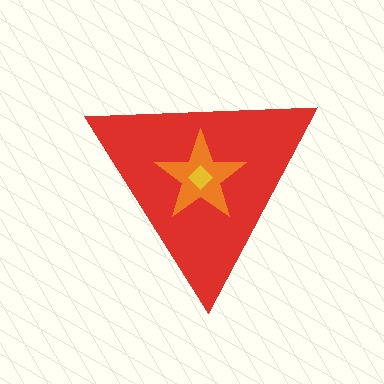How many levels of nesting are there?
3.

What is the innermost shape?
The yellow diamond.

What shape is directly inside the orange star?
The yellow diamond.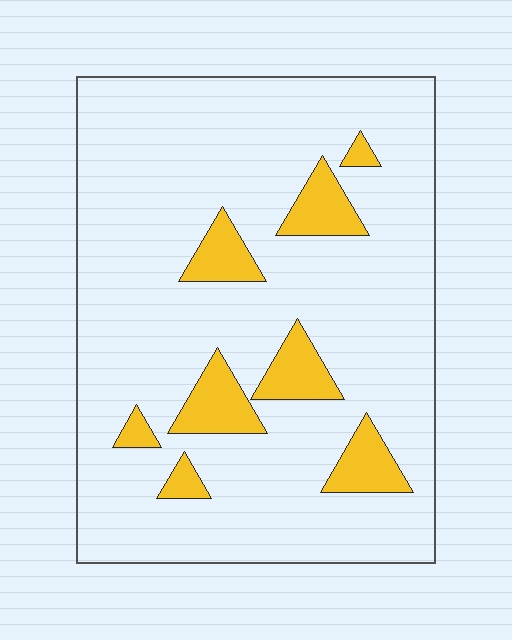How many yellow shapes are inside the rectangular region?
8.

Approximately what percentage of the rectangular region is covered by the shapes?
Approximately 15%.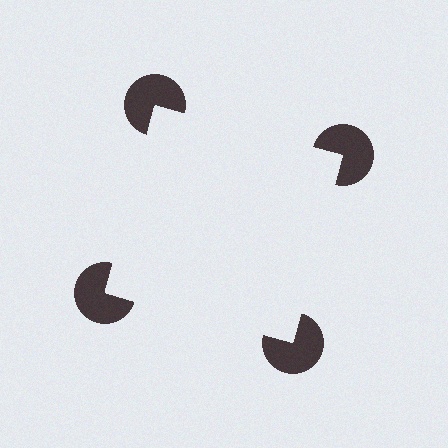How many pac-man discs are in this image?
There are 4 — one at each vertex of the illusory square.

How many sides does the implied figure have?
4 sides.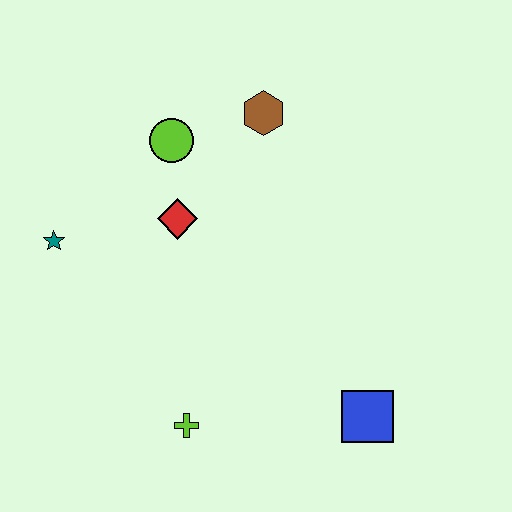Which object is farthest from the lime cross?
The brown hexagon is farthest from the lime cross.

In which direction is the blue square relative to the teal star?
The blue square is to the right of the teal star.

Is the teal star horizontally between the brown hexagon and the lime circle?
No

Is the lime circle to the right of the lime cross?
No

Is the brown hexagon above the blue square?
Yes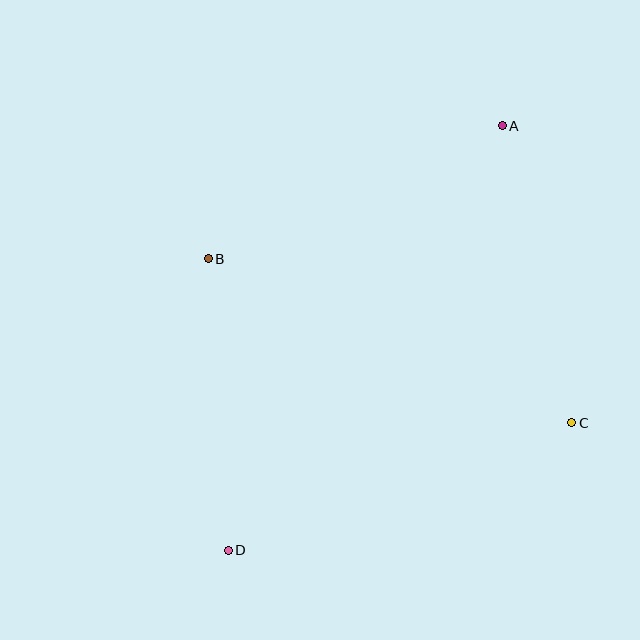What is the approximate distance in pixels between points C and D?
The distance between C and D is approximately 366 pixels.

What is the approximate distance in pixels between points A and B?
The distance between A and B is approximately 323 pixels.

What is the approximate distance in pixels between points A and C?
The distance between A and C is approximately 305 pixels.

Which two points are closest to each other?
Points B and D are closest to each other.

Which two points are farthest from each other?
Points A and D are farthest from each other.